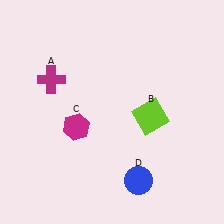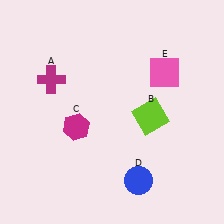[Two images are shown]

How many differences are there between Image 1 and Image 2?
There is 1 difference between the two images.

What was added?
A pink square (E) was added in Image 2.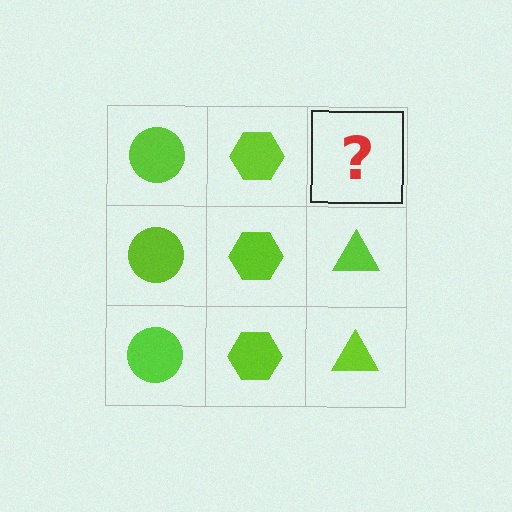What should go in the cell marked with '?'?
The missing cell should contain a lime triangle.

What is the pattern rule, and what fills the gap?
The rule is that each column has a consistent shape. The gap should be filled with a lime triangle.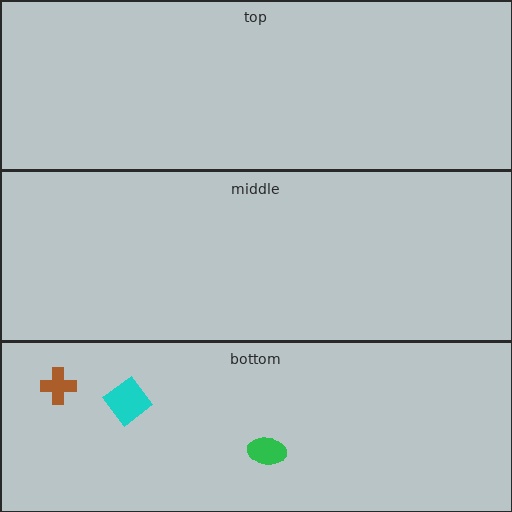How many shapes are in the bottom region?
3.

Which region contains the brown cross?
The bottom region.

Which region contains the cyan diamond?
The bottom region.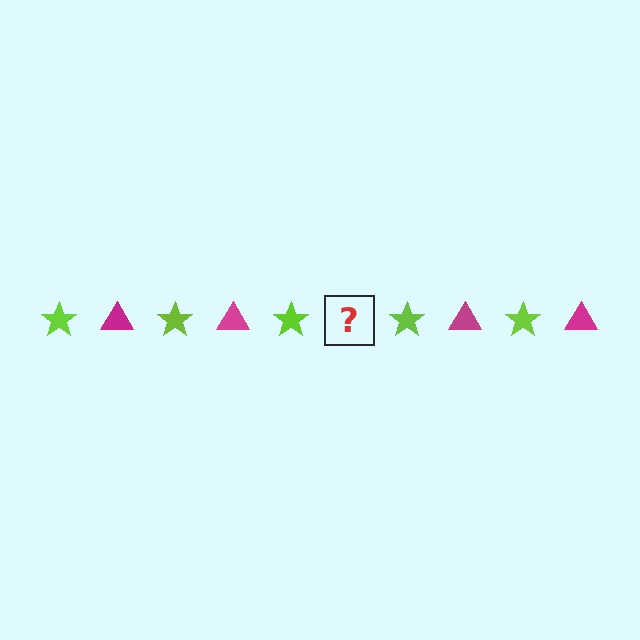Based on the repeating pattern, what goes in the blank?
The blank should be a magenta triangle.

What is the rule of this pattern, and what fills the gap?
The rule is that the pattern alternates between lime star and magenta triangle. The gap should be filled with a magenta triangle.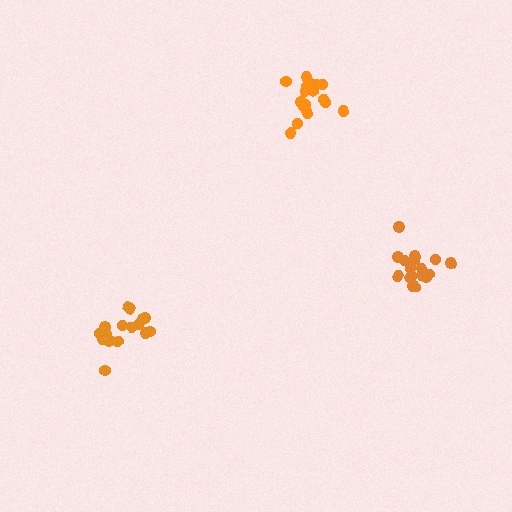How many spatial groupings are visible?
There are 3 spatial groupings.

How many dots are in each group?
Group 1: 18 dots, Group 2: 17 dots, Group 3: 18 dots (53 total).